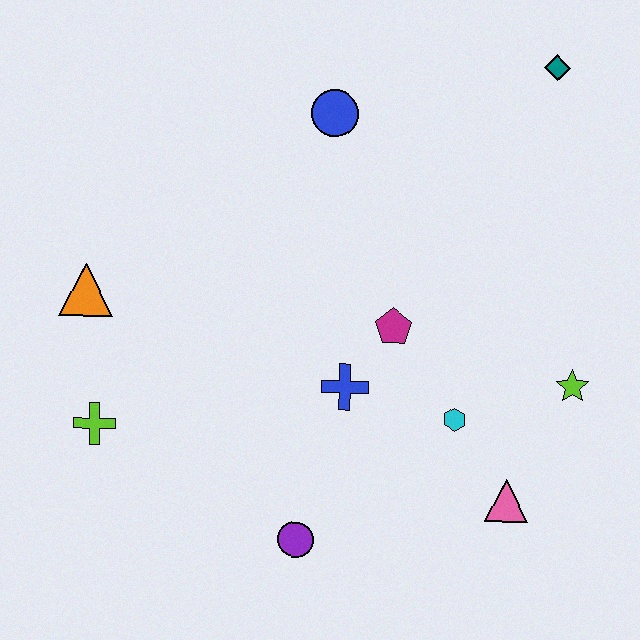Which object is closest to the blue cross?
The magenta pentagon is closest to the blue cross.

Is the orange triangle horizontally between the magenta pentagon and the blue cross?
No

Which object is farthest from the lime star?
The orange triangle is farthest from the lime star.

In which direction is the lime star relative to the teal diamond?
The lime star is below the teal diamond.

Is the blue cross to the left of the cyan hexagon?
Yes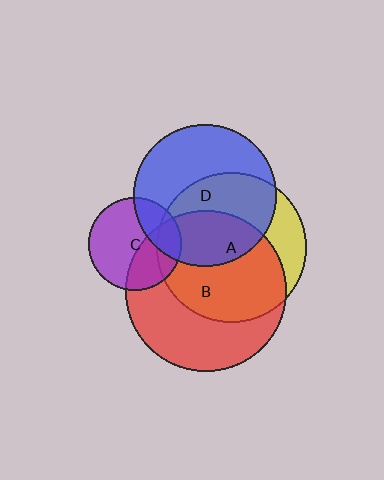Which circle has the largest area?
Circle B (red).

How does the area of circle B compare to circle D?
Approximately 1.3 times.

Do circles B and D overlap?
Yes.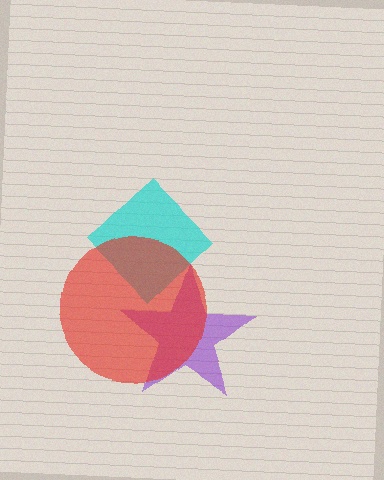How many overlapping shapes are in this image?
There are 3 overlapping shapes in the image.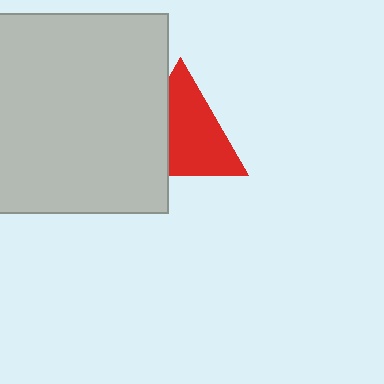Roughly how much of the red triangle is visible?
About half of it is visible (roughly 65%).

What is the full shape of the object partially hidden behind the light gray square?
The partially hidden object is a red triangle.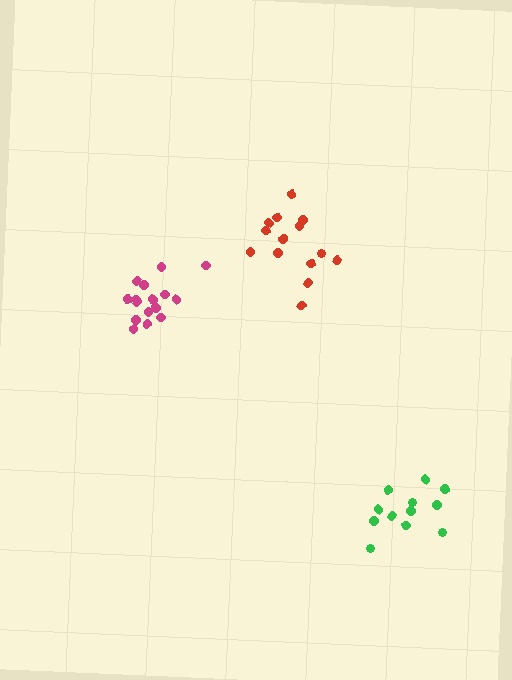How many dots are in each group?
Group 1: 12 dots, Group 2: 14 dots, Group 3: 16 dots (42 total).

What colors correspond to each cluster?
The clusters are colored: green, red, magenta.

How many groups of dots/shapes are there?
There are 3 groups.